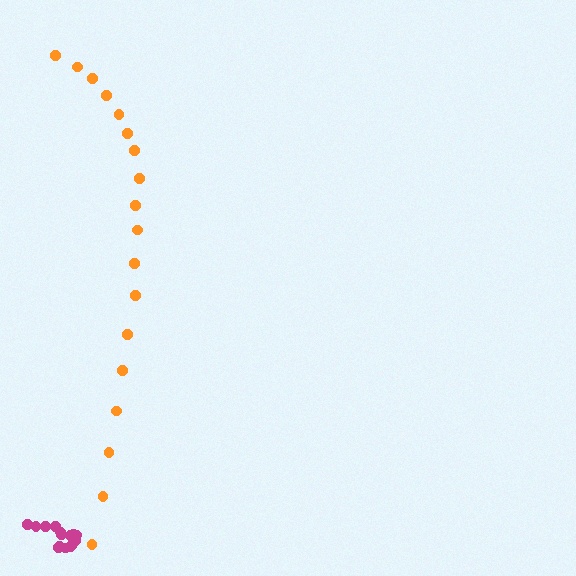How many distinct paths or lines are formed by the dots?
There are 2 distinct paths.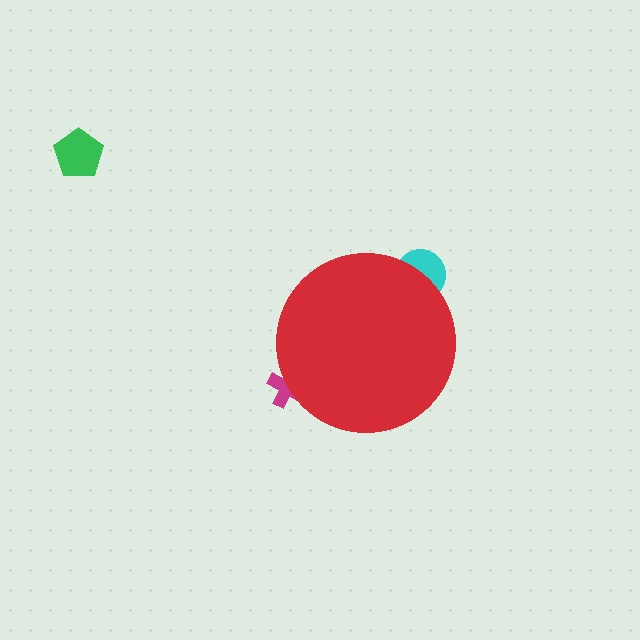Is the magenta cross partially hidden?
Yes, the magenta cross is partially hidden behind the red circle.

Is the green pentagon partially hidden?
No, the green pentagon is fully visible.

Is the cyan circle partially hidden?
Yes, the cyan circle is partially hidden behind the red circle.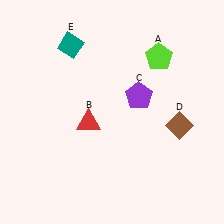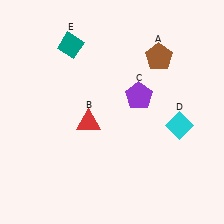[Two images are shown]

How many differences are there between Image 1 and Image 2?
There are 2 differences between the two images.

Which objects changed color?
A changed from lime to brown. D changed from brown to cyan.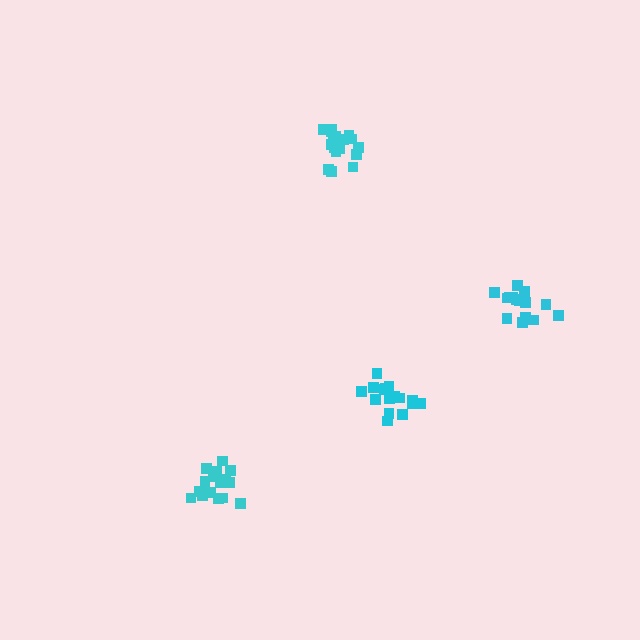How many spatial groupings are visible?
There are 4 spatial groupings.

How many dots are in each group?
Group 1: 15 dots, Group 2: 18 dots, Group 3: 17 dots, Group 4: 18 dots (68 total).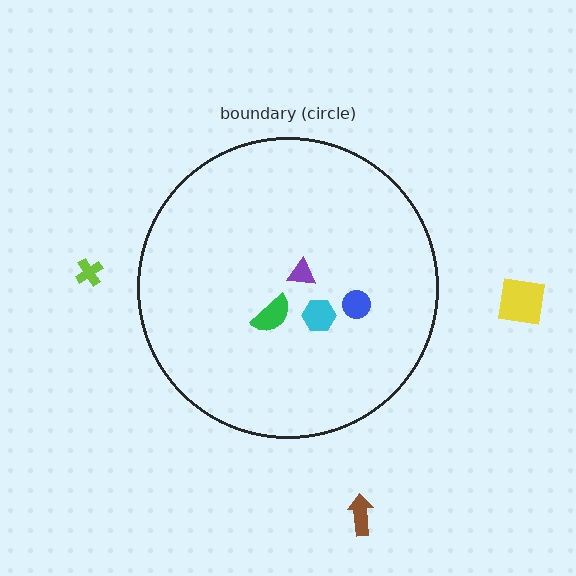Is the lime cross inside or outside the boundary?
Outside.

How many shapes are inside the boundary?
4 inside, 3 outside.